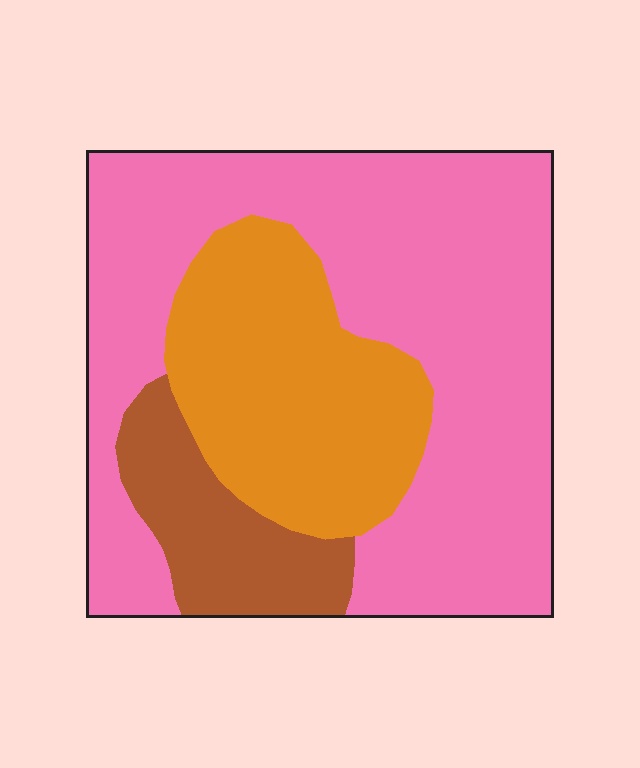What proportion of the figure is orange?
Orange covers around 25% of the figure.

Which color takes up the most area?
Pink, at roughly 60%.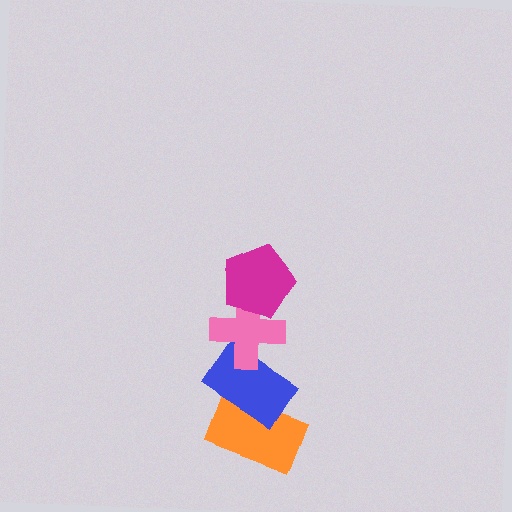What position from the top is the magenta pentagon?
The magenta pentagon is 1st from the top.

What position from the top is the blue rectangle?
The blue rectangle is 3rd from the top.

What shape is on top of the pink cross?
The magenta pentagon is on top of the pink cross.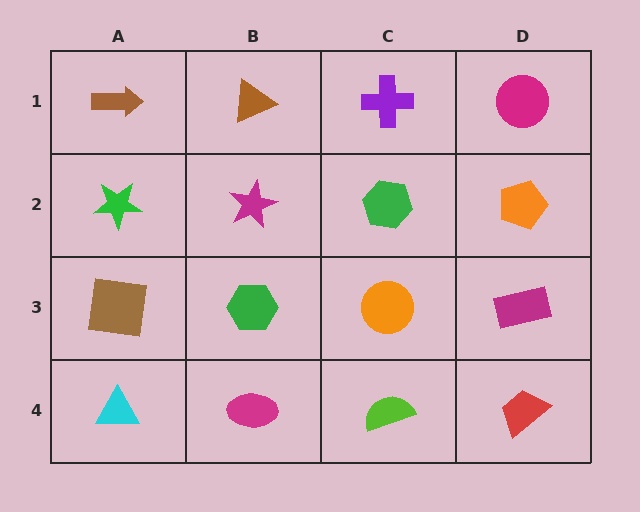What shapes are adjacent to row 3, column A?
A green star (row 2, column A), a cyan triangle (row 4, column A), a green hexagon (row 3, column B).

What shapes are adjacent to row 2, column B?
A brown triangle (row 1, column B), a green hexagon (row 3, column B), a green star (row 2, column A), a green hexagon (row 2, column C).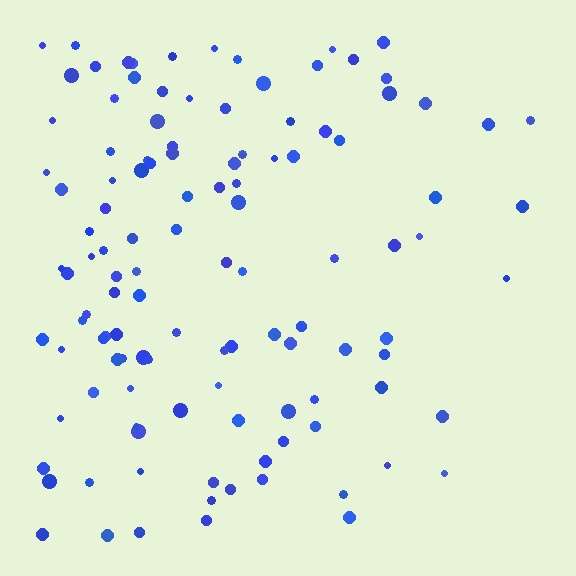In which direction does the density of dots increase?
From right to left, with the left side densest.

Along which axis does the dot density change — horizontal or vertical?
Horizontal.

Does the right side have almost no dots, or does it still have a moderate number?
Still a moderate number, just noticeably fewer than the left.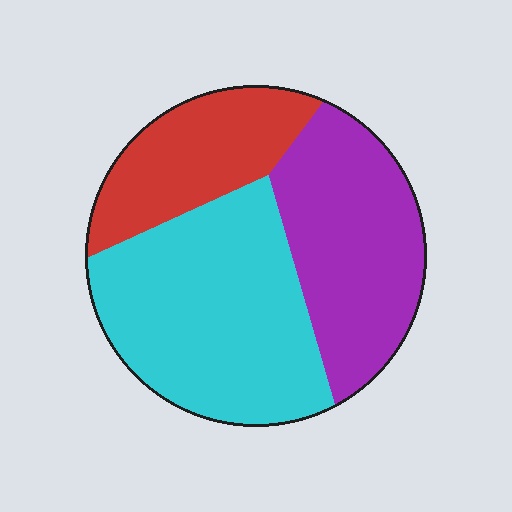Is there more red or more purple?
Purple.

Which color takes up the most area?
Cyan, at roughly 45%.